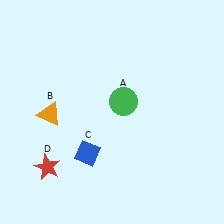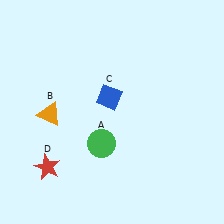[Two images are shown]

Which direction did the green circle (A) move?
The green circle (A) moved down.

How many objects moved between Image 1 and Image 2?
2 objects moved between the two images.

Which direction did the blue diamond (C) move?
The blue diamond (C) moved up.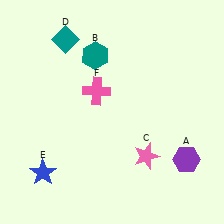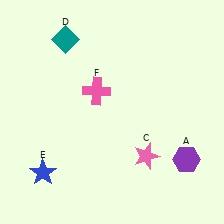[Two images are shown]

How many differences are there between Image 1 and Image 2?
There is 1 difference between the two images.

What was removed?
The teal hexagon (B) was removed in Image 2.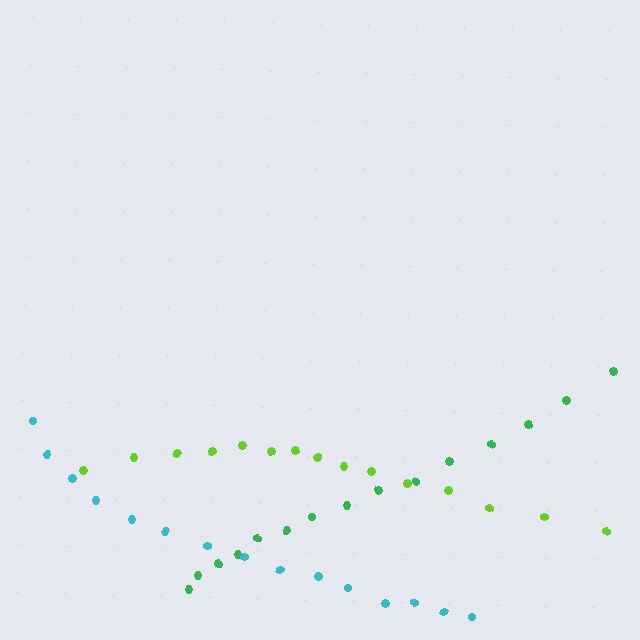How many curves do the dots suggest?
There are 3 distinct paths.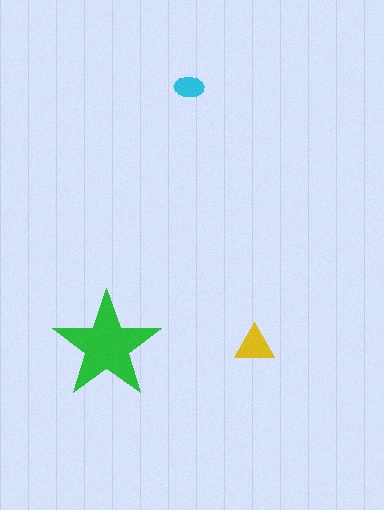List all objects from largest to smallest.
The green star, the yellow triangle, the cyan ellipse.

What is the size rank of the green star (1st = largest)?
1st.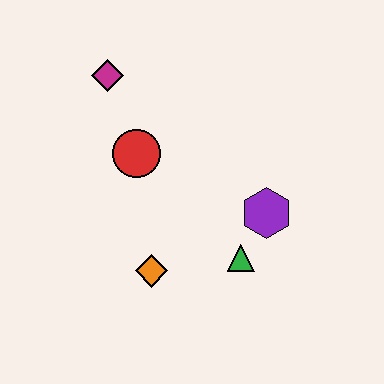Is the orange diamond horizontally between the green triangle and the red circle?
Yes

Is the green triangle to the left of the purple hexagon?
Yes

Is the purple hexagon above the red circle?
No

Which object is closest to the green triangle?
The purple hexagon is closest to the green triangle.